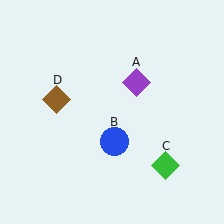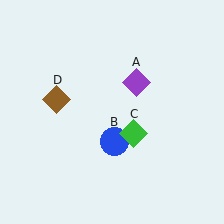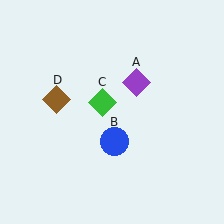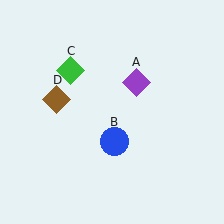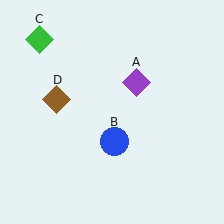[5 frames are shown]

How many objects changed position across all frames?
1 object changed position: green diamond (object C).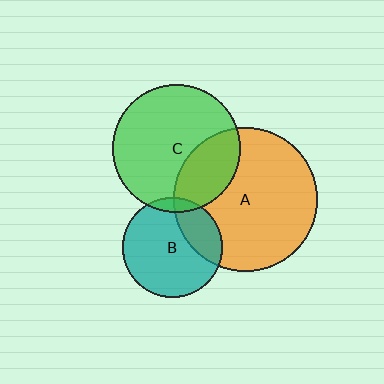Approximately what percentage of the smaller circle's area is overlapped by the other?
Approximately 25%.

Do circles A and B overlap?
Yes.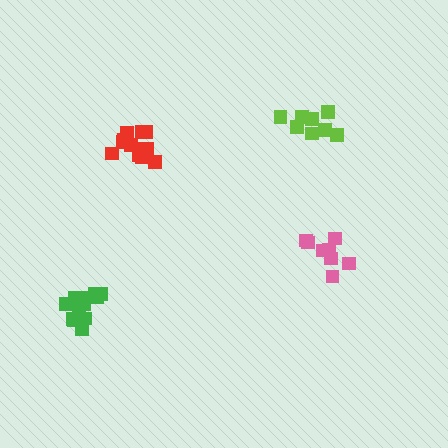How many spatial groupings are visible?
There are 4 spatial groupings.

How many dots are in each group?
Group 1: 13 dots, Group 2: 8 dots, Group 3: 8 dots, Group 4: 12 dots (41 total).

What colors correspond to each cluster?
The clusters are colored: green, lime, pink, red.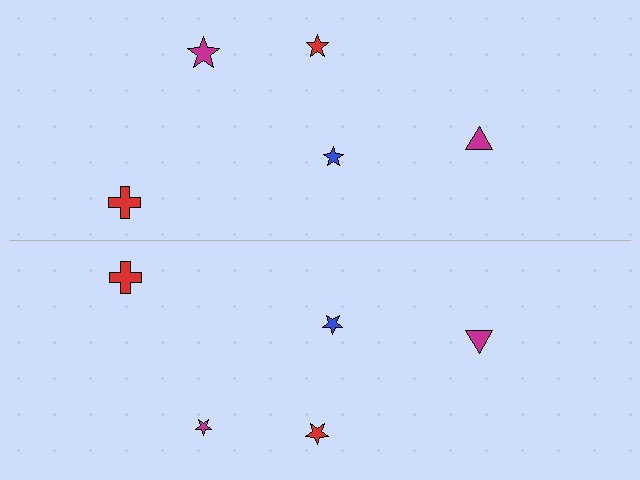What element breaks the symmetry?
The magenta star on the bottom side has a different size than its mirror counterpart.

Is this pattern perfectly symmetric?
No, the pattern is not perfectly symmetric. The magenta star on the bottom side has a different size than its mirror counterpart.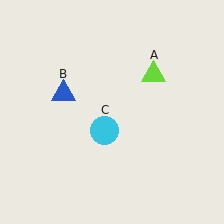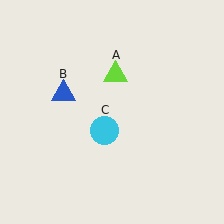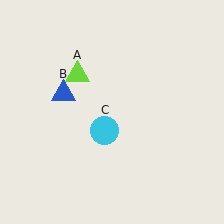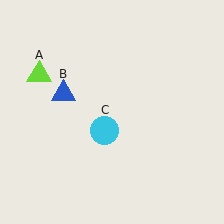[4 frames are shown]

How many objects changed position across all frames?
1 object changed position: lime triangle (object A).